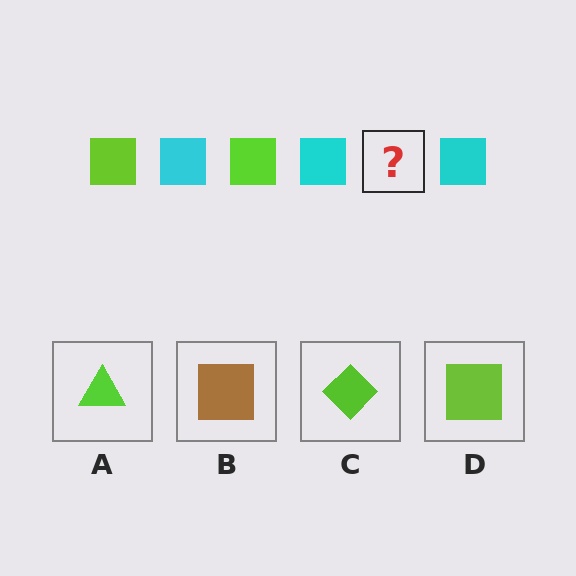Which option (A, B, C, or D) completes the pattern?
D.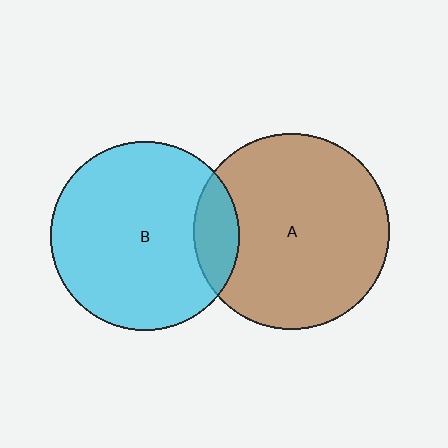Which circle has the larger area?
Circle A (brown).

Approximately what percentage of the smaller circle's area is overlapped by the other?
Approximately 15%.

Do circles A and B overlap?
Yes.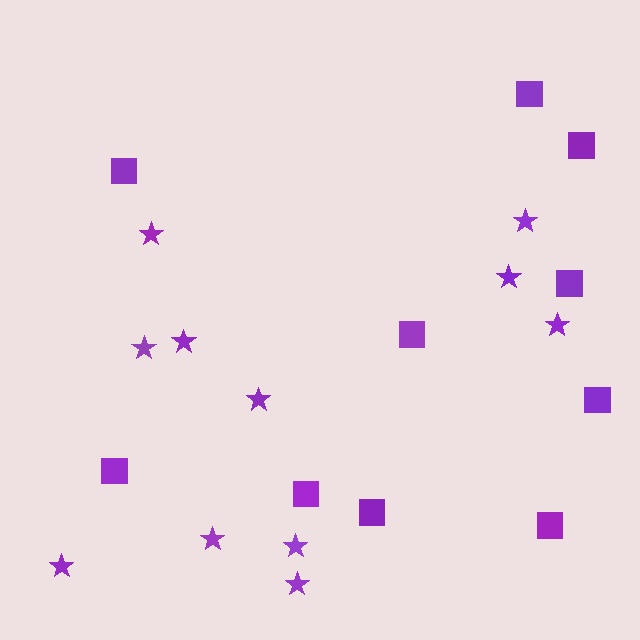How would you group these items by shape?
There are 2 groups: one group of stars (11) and one group of squares (10).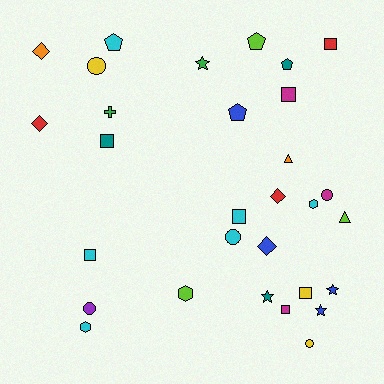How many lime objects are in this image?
There are 3 lime objects.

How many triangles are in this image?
There are 2 triangles.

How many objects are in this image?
There are 30 objects.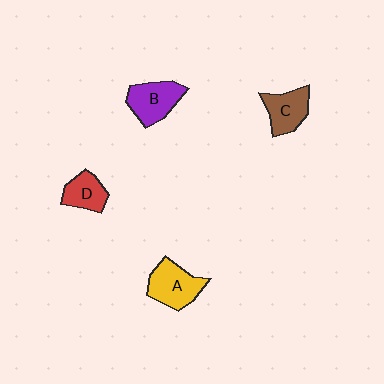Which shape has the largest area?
Shape A (yellow).